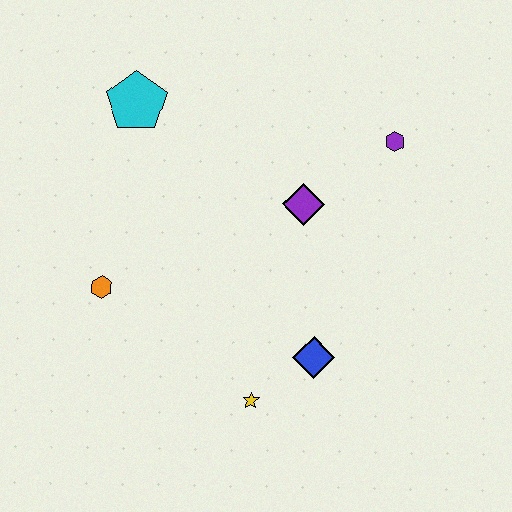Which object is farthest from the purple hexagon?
The orange hexagon is farthest from the purple hexagon.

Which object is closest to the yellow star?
The blue diamond is closest to the yellow star.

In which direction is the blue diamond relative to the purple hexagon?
The blue diamond is below the purple hexagon.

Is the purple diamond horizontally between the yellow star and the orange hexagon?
No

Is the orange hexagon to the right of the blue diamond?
No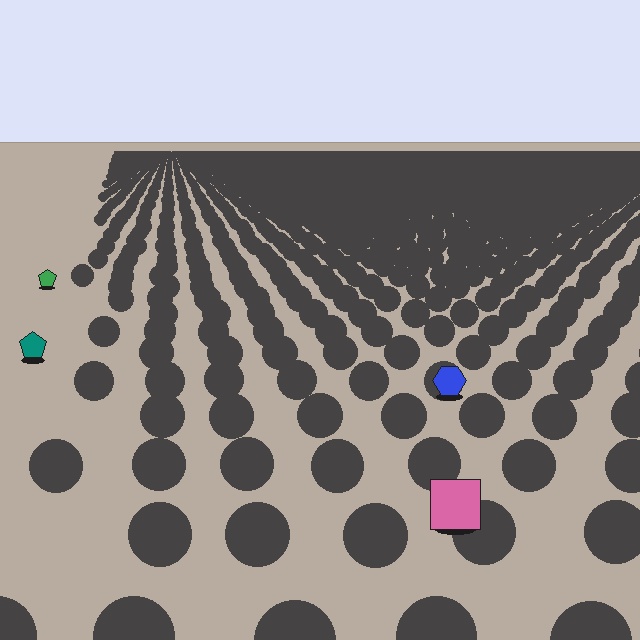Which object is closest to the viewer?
The pink square is closest. The texture marks near it are larger and more spread out.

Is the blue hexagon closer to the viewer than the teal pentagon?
Yes. The blue hexagon is closer — you can tell from the texture gradient: the ground texture is coarser near it.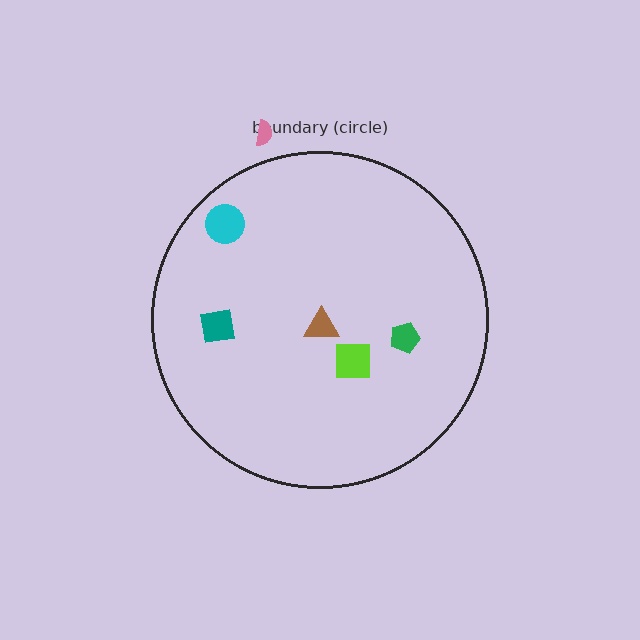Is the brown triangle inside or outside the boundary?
Inside.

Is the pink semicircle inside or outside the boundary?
Outside.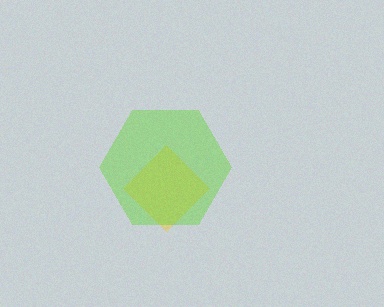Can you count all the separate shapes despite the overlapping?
Yes, there are 2 separate shapes.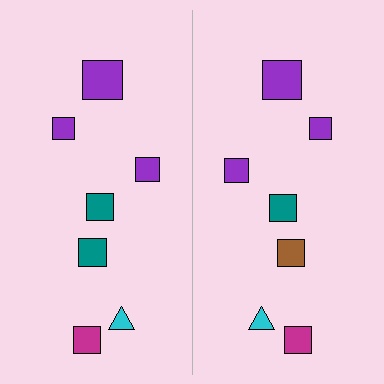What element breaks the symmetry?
The brown square on the right side breaks the symmetry — its mirror counterpart is teal.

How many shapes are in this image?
There are 14 shapes in this image.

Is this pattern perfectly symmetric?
No, the pattern is not perfectly symmetric. The brown square on the right side breaks the symmetry — its mirror counterpart is teal.